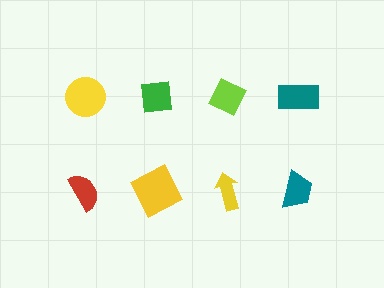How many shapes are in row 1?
4 shapes.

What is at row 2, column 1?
A red semicircle.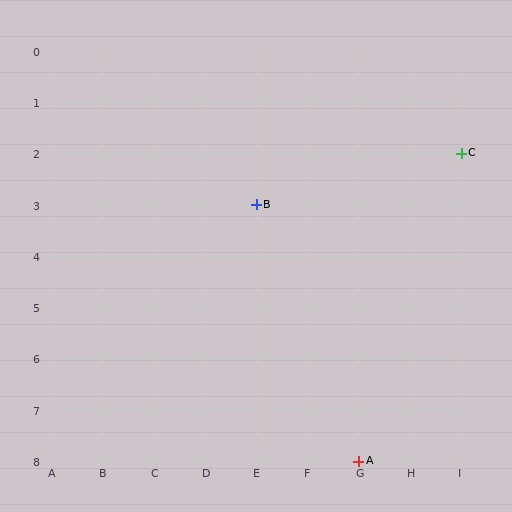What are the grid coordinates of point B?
Point B is at grid coordinates (E, 3).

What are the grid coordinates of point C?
Point C is at grid coordinates (I, 2).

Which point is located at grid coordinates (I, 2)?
Point C is at (I, 2).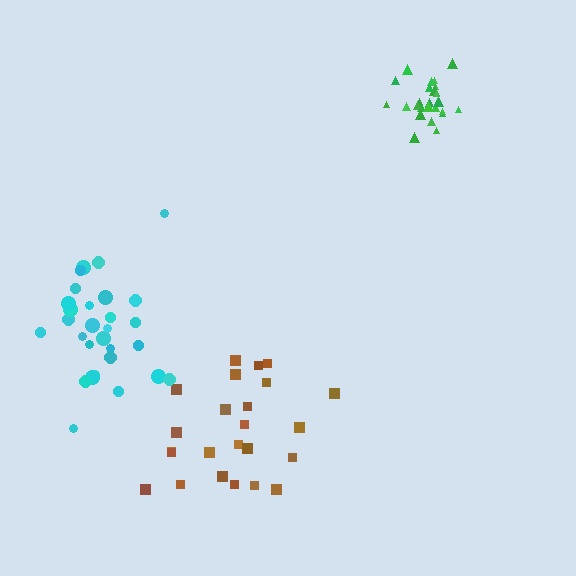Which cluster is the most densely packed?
Green.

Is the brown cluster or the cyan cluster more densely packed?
Cyan.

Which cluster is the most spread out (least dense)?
Brown.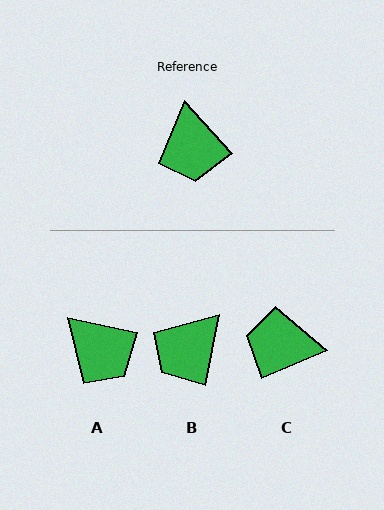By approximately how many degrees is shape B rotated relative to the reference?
Approximately 53 degrees clockwise.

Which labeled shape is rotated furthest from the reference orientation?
C, about 109 degrees away.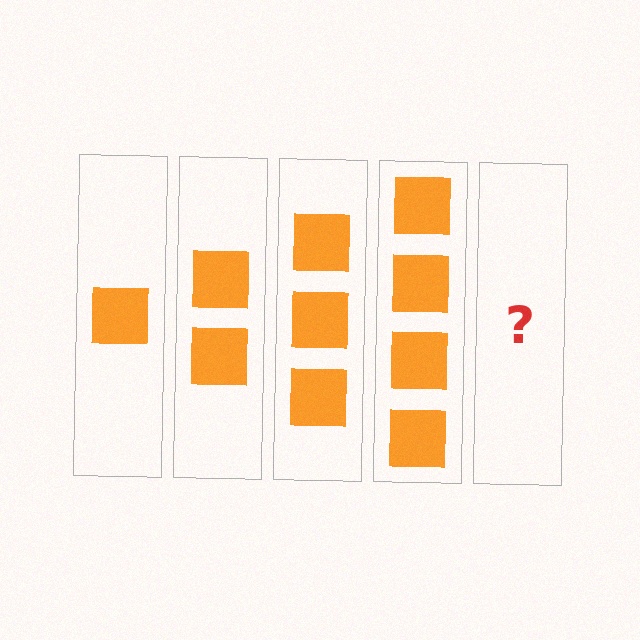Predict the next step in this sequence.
The next step is 5 squares.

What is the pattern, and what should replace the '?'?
The pattern is that each step adds one more square. The '?' should be 5 squares.